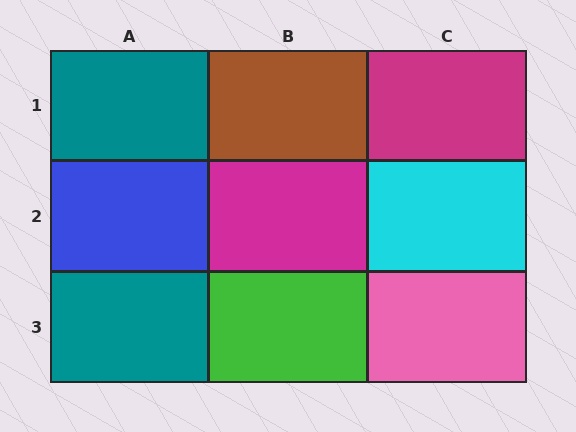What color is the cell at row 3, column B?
Green.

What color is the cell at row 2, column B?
Magenta.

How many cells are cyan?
1 cell is cyan.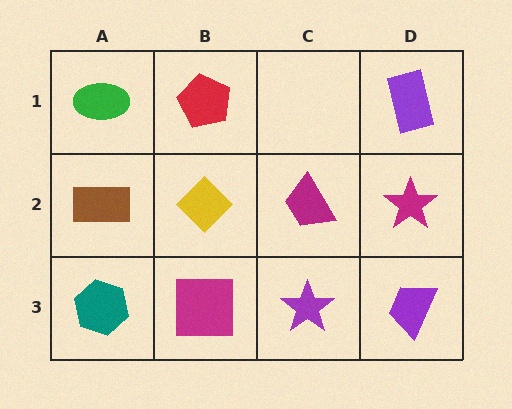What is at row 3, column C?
A purple star.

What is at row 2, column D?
A magenta star.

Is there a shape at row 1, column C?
No, that cell is empty.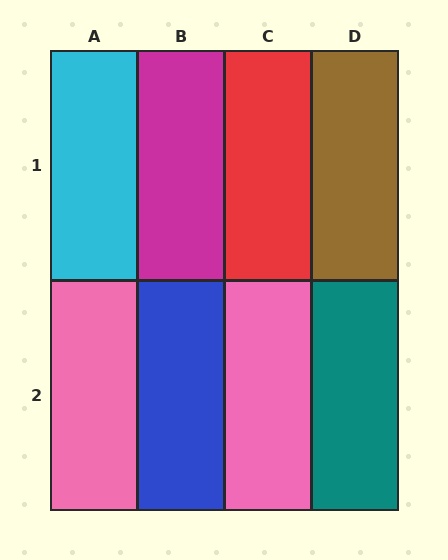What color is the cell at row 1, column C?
Red.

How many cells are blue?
1 cell is blue.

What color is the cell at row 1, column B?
Magenta.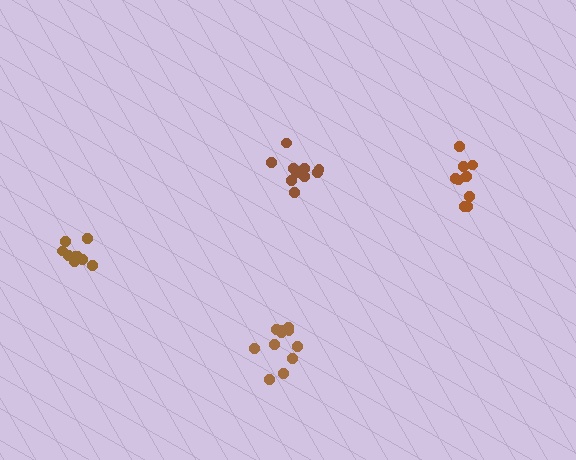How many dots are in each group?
Group 1: 9 dots, Group 2: 9 dots, Group 3: 10 dots, Group 4: 11 dots (39 total).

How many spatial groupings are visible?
There are 4 spatial groupings.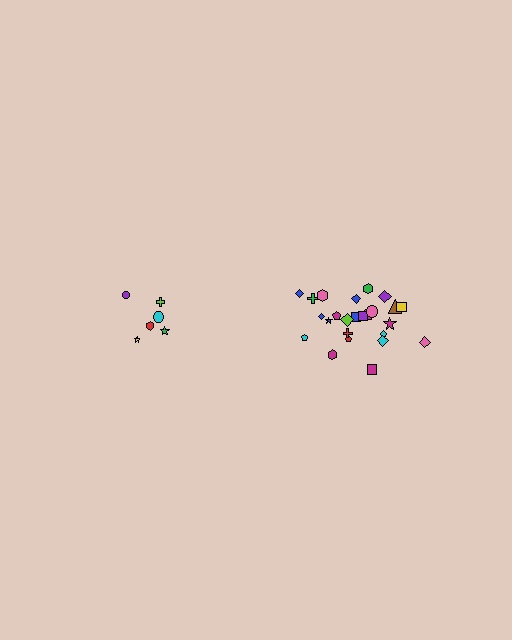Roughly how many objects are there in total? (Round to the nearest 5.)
Roughly 30 objects in total.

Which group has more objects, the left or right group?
The right group.